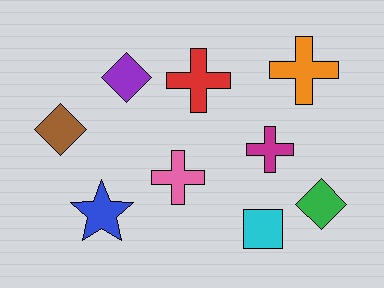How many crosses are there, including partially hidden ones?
There are 4 crosses.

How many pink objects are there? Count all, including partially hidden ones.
There is 1 pink object.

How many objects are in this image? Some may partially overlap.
There are 9 objects.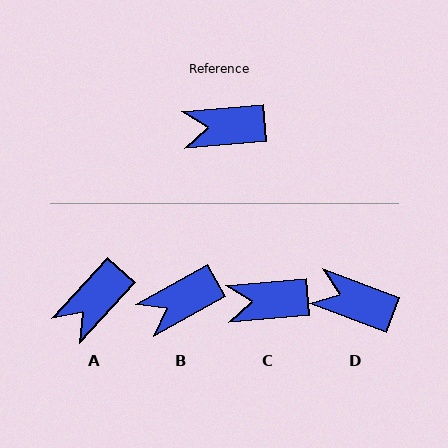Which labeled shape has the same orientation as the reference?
C.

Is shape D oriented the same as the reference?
No, it is off by about 25 degrees.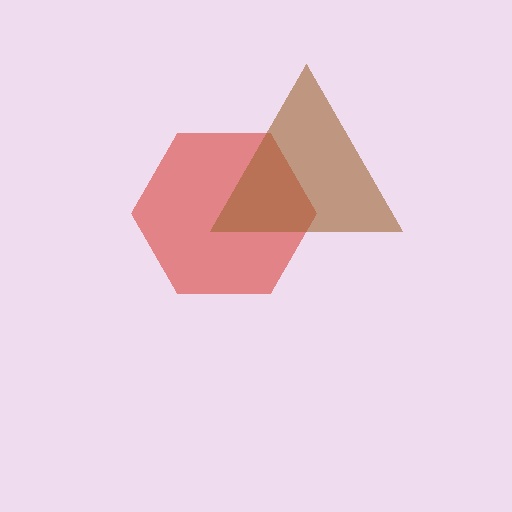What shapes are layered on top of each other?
The layered shapes are: a red hexagon, a brown triangle.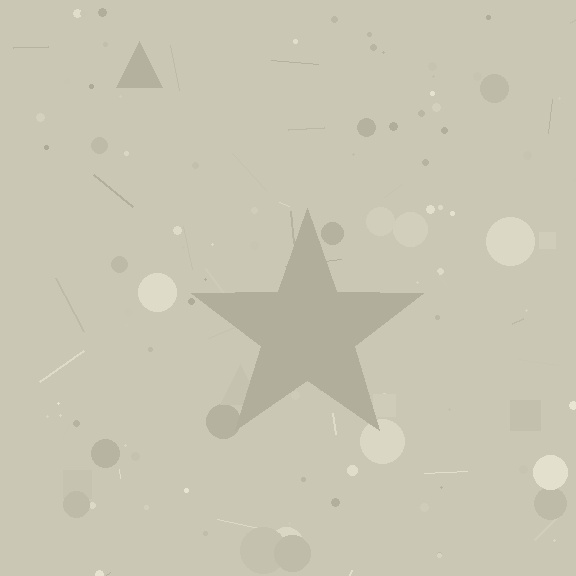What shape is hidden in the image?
A star is hidden in the image.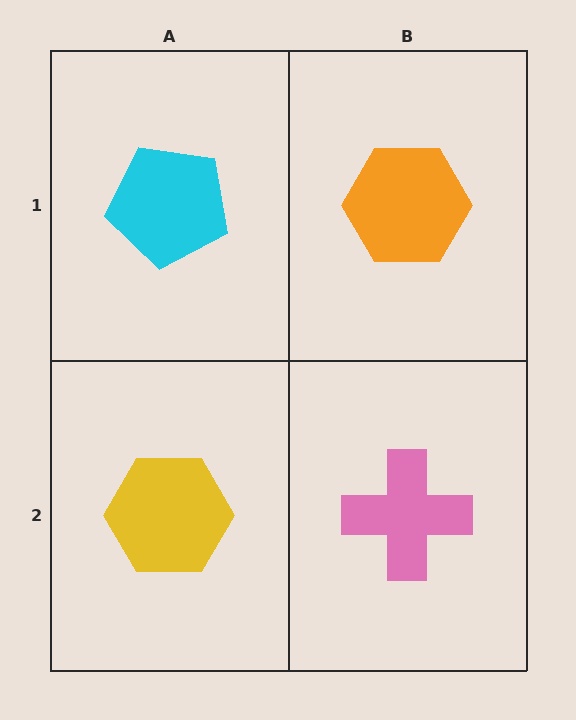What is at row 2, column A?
A yellow hexagon.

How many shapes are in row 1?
2 shapes.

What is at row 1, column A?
A cyan pentagon.